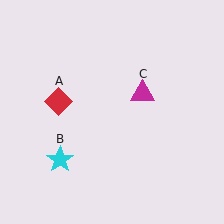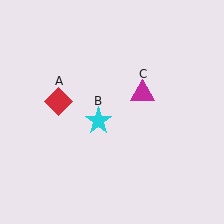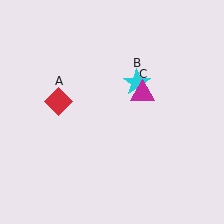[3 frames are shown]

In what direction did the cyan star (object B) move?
The cyan star (object B) moved up and to the right.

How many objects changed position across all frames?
1 object changed position: cyan star (object B).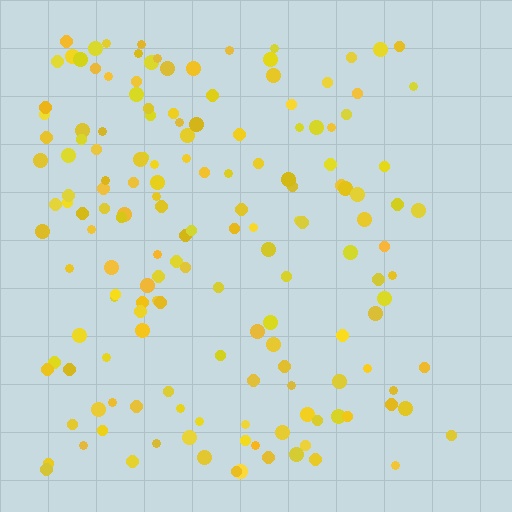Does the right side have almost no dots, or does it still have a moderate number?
Still a moderate number, just noticeably fewer than the left.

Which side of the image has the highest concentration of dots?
The left.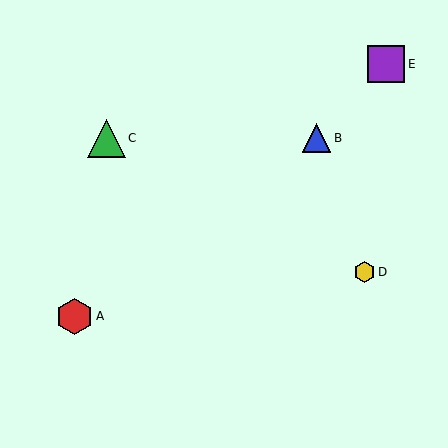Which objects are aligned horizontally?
Objects B, C are aligned horizontally.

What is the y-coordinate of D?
Object D is at y≈272.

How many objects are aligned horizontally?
2 objects (B, C) are aligned horizontally.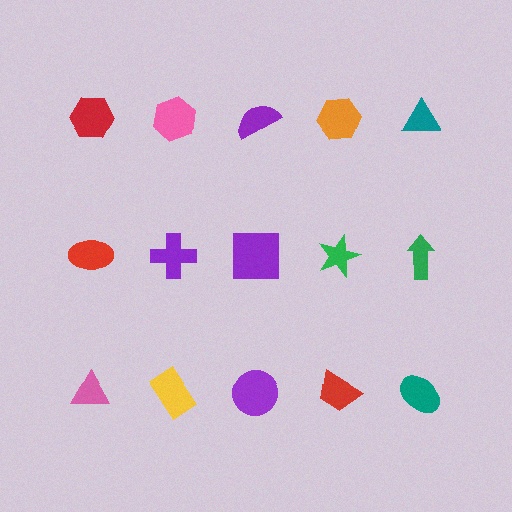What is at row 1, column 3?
A purple semicircle.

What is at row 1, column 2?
A pink hexagon.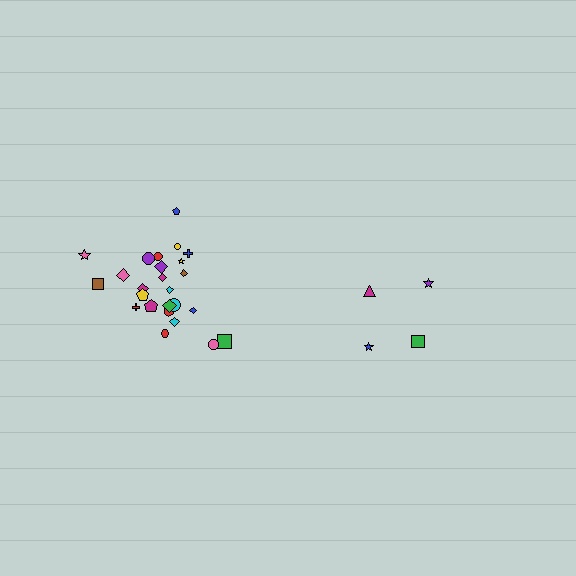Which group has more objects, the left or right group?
The left group.